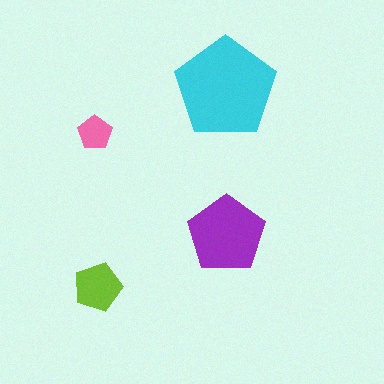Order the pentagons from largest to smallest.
the cyan one, the purple one, the lime one, the pink one.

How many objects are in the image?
There are 4 objects in the image.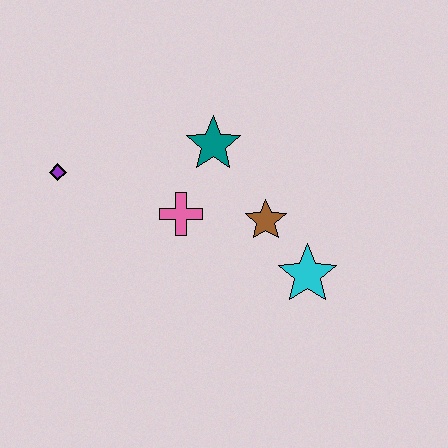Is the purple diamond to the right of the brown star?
No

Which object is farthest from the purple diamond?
The cyan star is farthest from the purple diamond.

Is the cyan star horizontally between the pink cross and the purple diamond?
No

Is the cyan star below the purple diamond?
Yes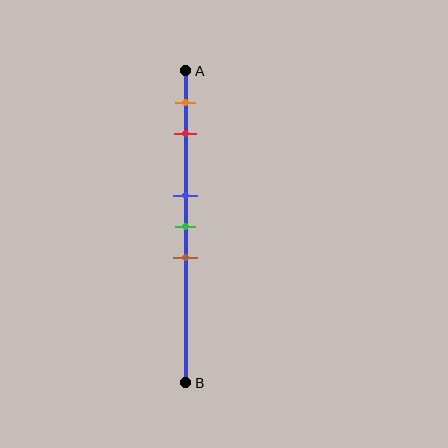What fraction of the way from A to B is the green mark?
The green mark is approximately 50% (0.5) of the way from A to B.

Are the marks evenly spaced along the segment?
No, the marks are not evenly spaced.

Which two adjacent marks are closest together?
The blue and green marks are the closest adjacent pair.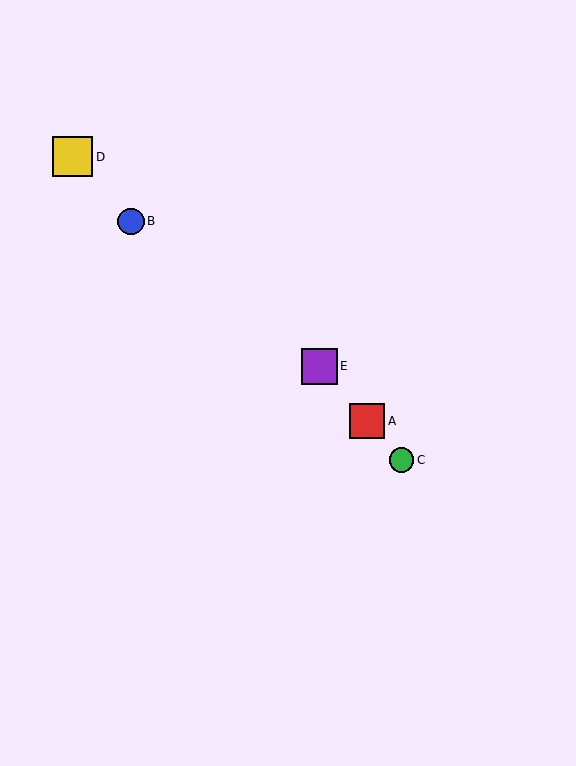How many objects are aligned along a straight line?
3 objects (A, C, E) are aligned along a straight line.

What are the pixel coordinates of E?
Object E is at (319, 366).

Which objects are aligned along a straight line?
Objects A, C, E are aligned along a straight line.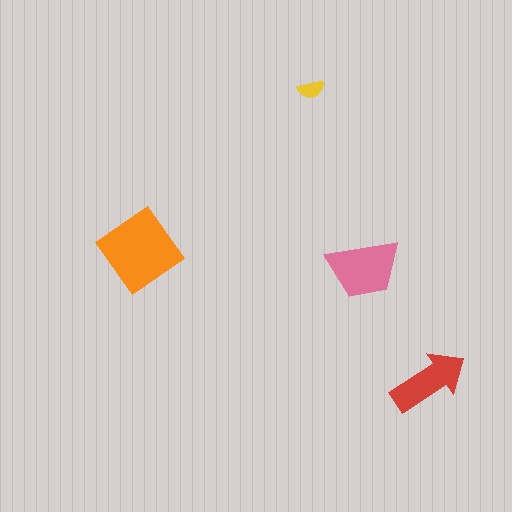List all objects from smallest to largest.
The yellow semicircle, the red arrow, the pink trapezoid, the orange diamond.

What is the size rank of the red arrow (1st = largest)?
3rd.